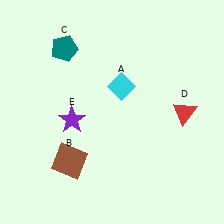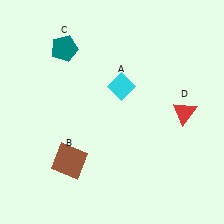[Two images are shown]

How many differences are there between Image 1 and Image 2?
There is 1 difference between the two images.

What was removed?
The purple star (E) was removed in Image 2.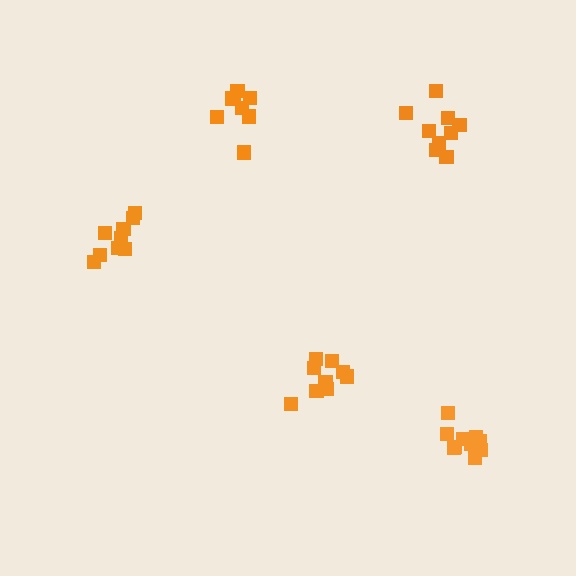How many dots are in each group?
Group 1: 9 dots, Group 2: 10 dots, Group 3: 9 dots, Group 4: 9 dots, Group 5: 8 dots (45 total).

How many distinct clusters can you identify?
There are 5 distinct clusters.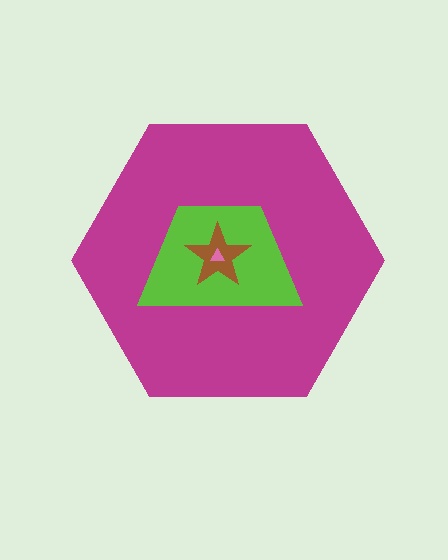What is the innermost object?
The pink triangle.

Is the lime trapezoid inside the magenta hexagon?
Yes.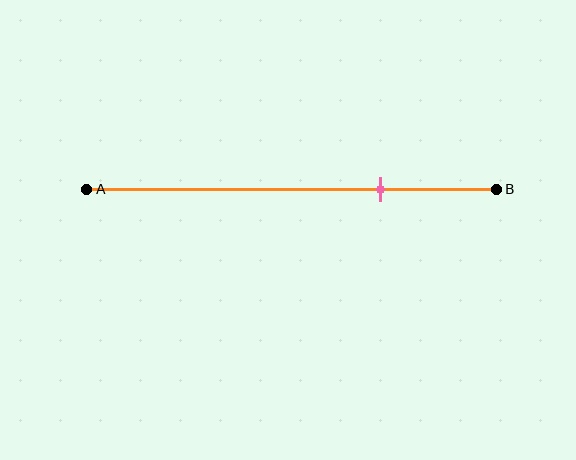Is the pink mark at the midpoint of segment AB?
No, the mark is at about 70% from A, not at the 50% midpoint.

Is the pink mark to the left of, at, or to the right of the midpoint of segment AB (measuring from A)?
The pink mark is to the right of the midpoint of segment AB.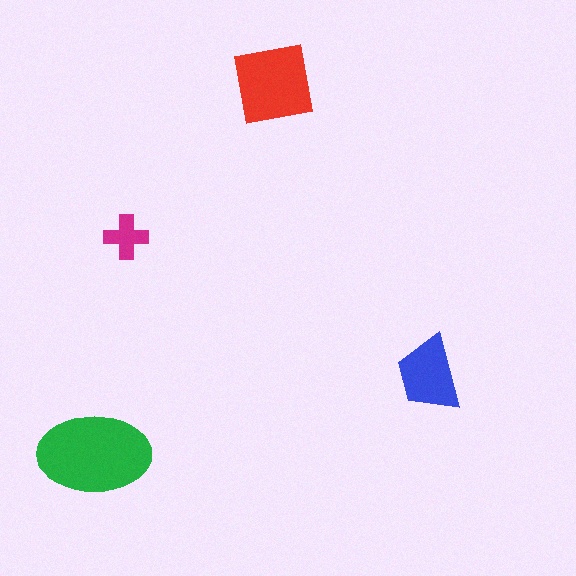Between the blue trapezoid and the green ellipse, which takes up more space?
The green ellipse.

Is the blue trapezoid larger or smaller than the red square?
Smaller.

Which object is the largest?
The green ellipse.